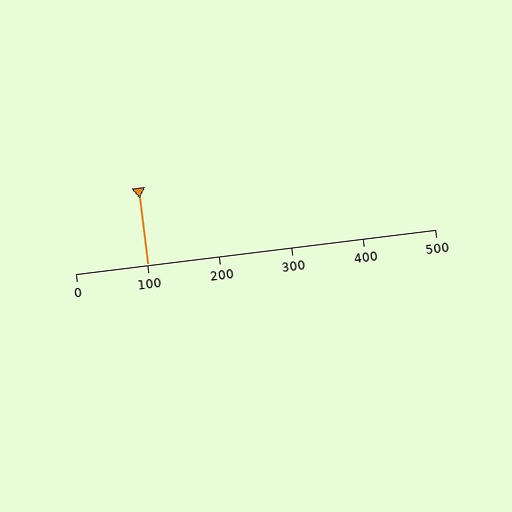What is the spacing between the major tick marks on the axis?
The major ticks are spaced 100 apart.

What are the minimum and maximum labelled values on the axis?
The axis runs from 0 to 500.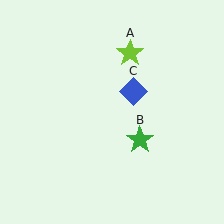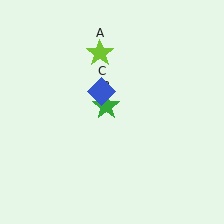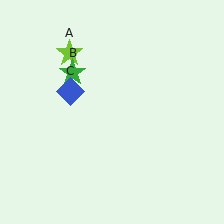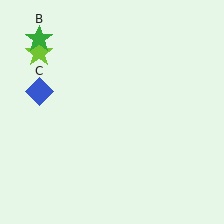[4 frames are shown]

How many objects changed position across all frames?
3 objects changed position: lime star (object A), green star (object B), blue diamond (object C).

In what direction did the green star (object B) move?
The green star (object B) moved up and to the left.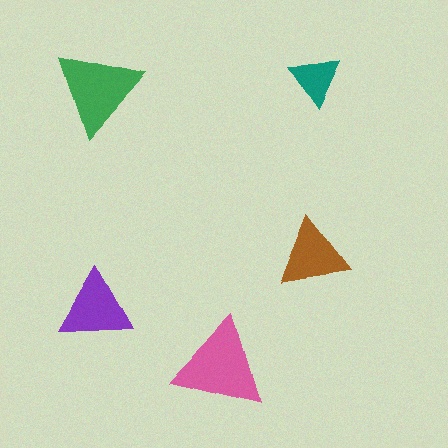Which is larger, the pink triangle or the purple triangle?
The pink one.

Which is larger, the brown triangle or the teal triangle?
The brown one.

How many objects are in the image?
There are 5 objects in the image.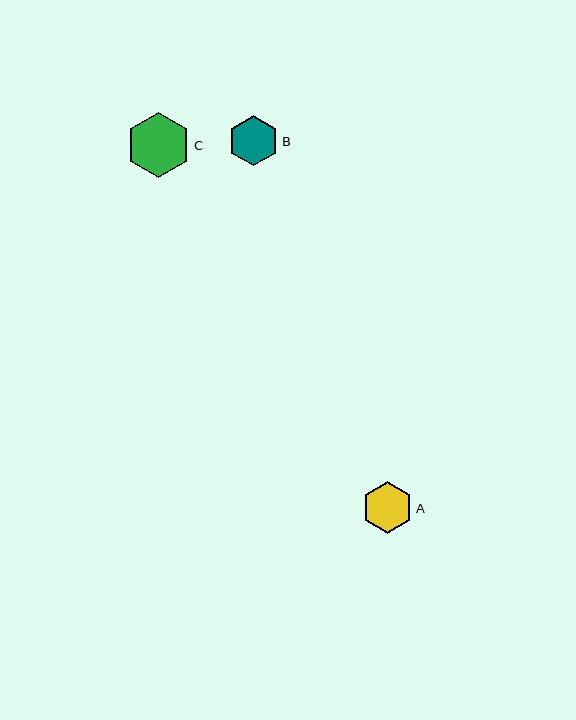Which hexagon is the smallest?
Hexagon B is the smallest with a size of approximately 50 pixels.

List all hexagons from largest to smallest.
From largest to smallest: C, A, B.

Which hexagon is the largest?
Hexagon C is the largest with a size of approximately 65 pixels.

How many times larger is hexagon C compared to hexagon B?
Hexagon C is approximately 1.3 times the size of hexagon B.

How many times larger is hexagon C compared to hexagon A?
Hexagon C is approximately 1.3 times the size of hexagon A.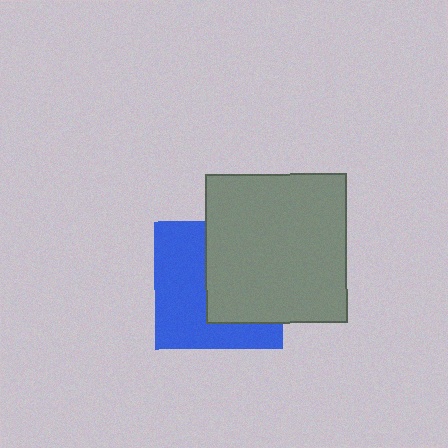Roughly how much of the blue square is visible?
About half of it is visible (roughly 53%).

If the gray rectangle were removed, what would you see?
You would see the complete blue square.